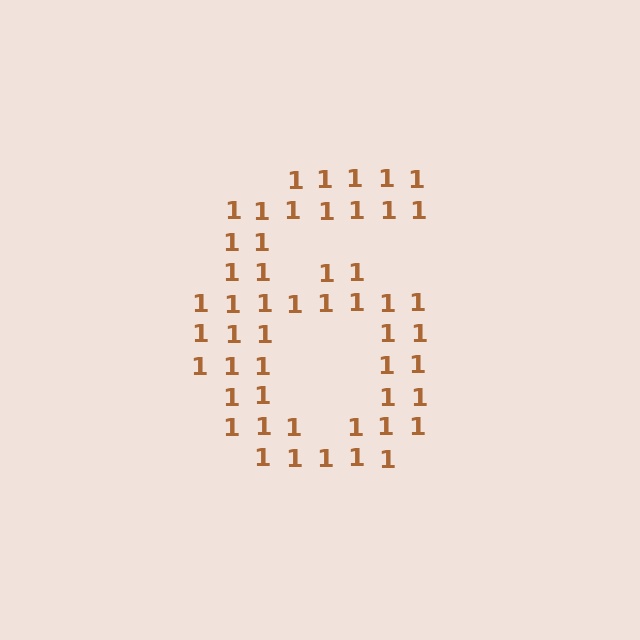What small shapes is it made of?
It is made of small digit 1's.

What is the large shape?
The large shape is the digit 6.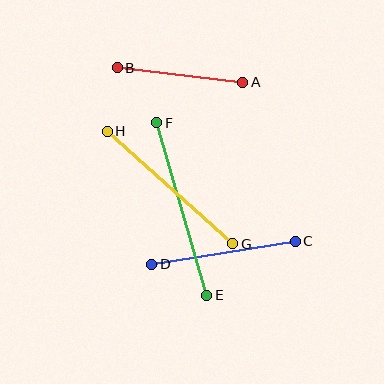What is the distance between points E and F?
The distance is approximately 179 pixels.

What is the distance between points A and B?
The distance is approximately 126 pixels.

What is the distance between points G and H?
The distance is approximately 168 pixels.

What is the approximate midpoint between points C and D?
The midpoint is at approximately (223, 253) pixels.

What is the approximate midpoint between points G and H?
The midpoint is at approximately (170, 187) pixels.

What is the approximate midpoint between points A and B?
The midpoint is at approximately (180, 75) pixels.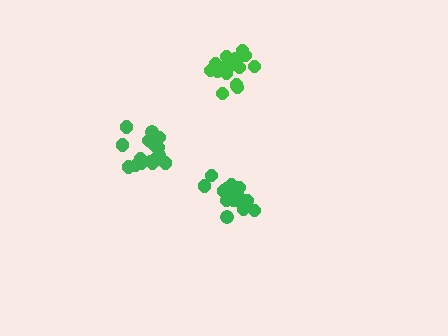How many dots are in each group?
Group 1: 18 dots, Group 2: 17 dots, Group 3: 16 dots (51 total).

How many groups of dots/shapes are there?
There are 3 groups.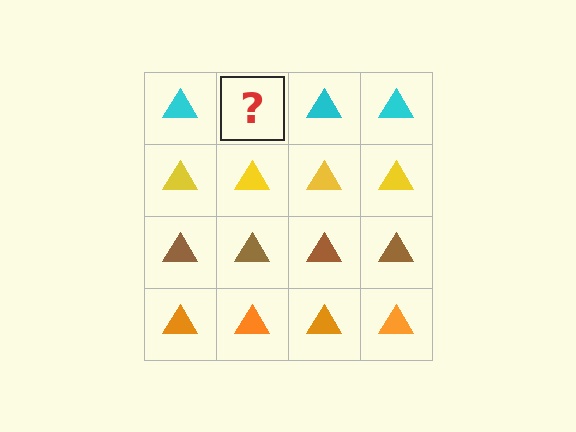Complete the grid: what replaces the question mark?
The question mark should be replaced with a cyan triangle.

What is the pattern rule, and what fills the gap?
The rule is that each row has a consistent color. The gap should be filled with a cyan triangle.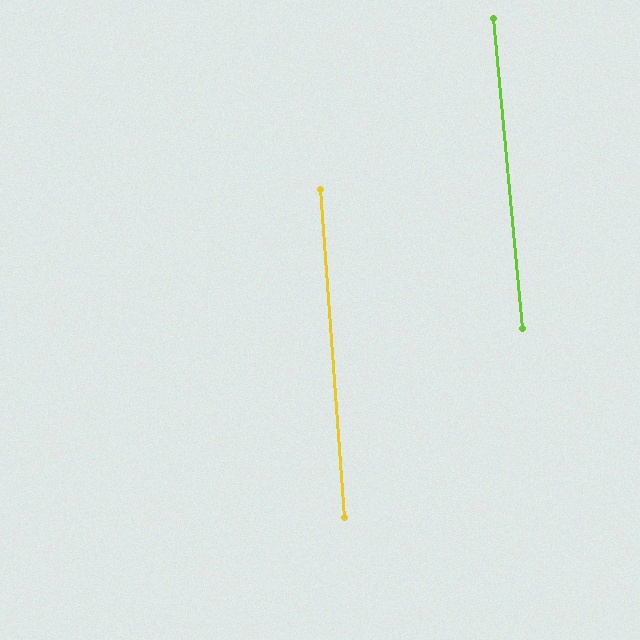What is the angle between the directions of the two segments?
Approximately 1 degree.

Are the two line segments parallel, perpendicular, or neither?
Parallel — their directions differ by only 1.3°.